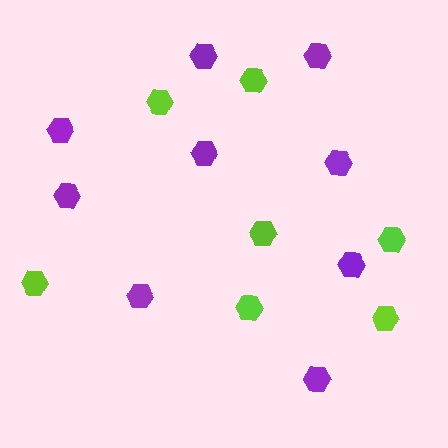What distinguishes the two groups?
There are 2 groups: one group of lime hexagons (7) and one group of purple hexagons (9).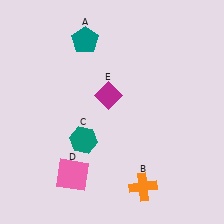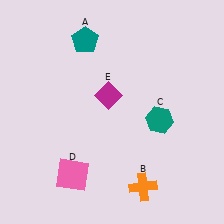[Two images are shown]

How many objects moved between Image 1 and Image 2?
1 object moved between the two images.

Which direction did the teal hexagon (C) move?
The teal hexagon (C) moved right.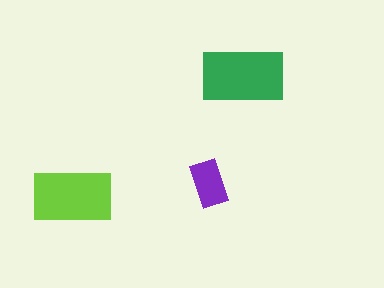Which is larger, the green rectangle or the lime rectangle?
The green one.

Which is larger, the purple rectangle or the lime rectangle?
The lime one.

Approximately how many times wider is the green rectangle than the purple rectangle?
About 2 times wider.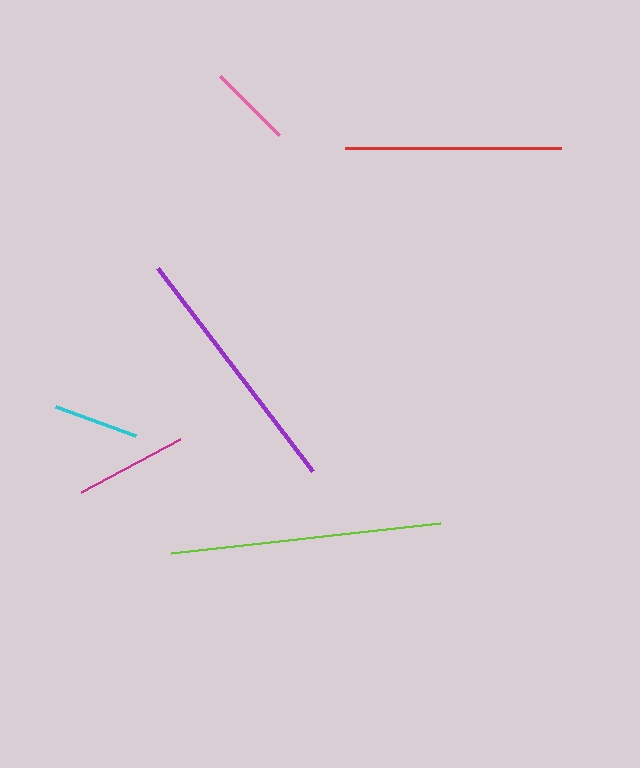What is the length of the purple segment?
The purple segment is approximately 256 pixels long.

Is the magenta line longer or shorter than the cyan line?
The magenta line is longer than the cyan line.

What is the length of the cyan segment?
The cyan segment is approximately 86 pixels long.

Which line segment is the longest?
The lime line is the longest at approximately 270 pixels.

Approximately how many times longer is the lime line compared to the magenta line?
The lime line is approximately 2.4 times the length of the magenta line.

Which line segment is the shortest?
The pink line is the shortest at approximately 83 pixels.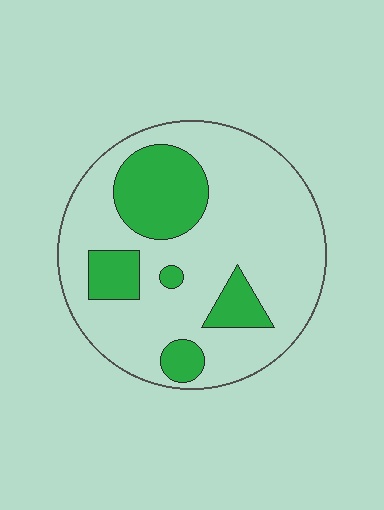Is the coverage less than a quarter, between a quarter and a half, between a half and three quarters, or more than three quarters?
Less than a quarter.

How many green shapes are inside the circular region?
5.